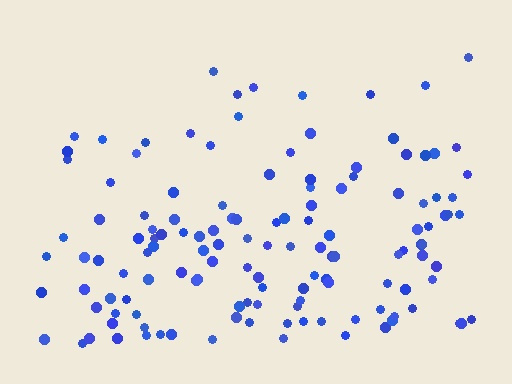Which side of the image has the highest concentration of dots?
The bottom.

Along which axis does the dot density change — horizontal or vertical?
Vertical.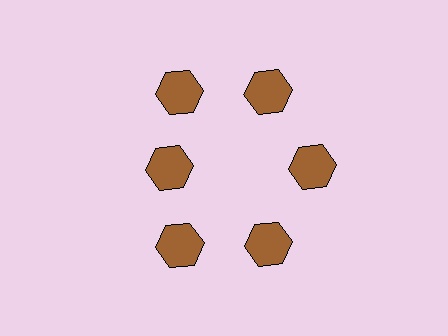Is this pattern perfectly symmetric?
No. The 6 brown hexagons are arranged in a ring, but one element near the 9 o'clock position is pulled inward toward the center, breaking the 6-fold rotational symmetry.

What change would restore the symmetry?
The symmetry would be restored by moving it outward, back onto the ring so that all 6 hexagons sit at equal angles and equal distance from the center.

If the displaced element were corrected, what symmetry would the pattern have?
It would have 6-fold rotational symmetry — the pattern would map onto itself every 60 degrees.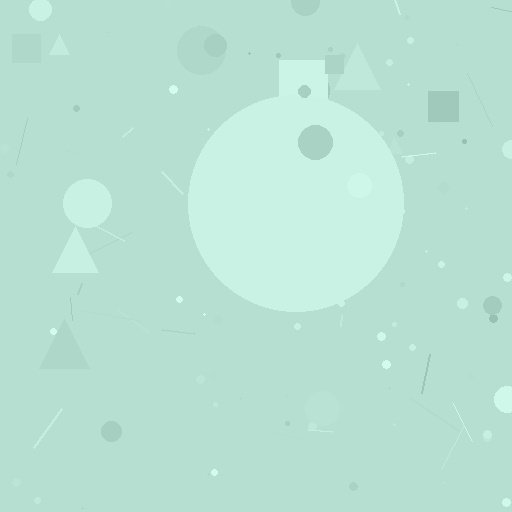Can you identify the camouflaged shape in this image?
The camouflaged shape is a circle.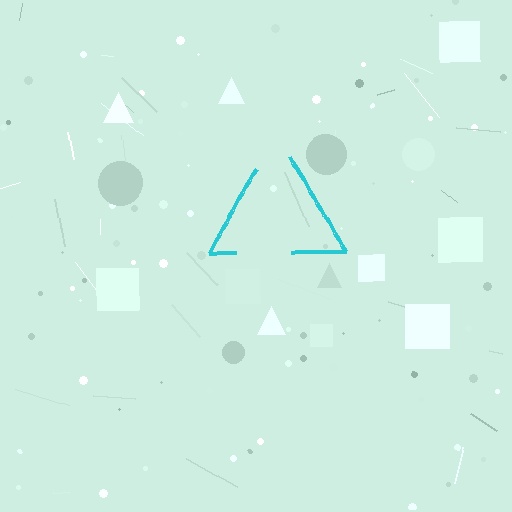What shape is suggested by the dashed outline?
The dashed outline suggests a triangle.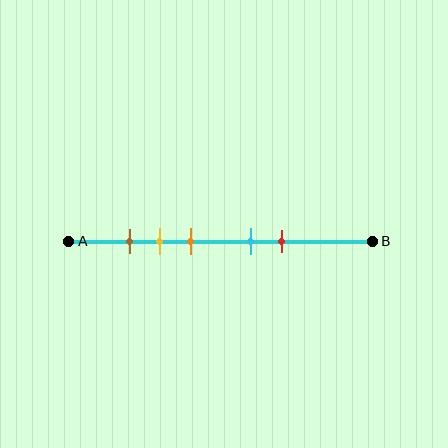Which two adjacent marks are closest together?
The brown and yellow marks are the closest adjacent pair.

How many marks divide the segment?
There are 5 marks dividing the segment.